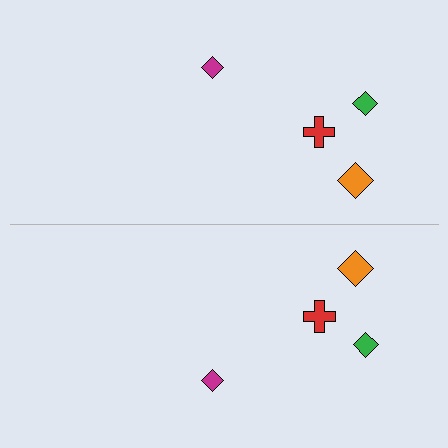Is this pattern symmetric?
Yes, this pattern has bilateral (reflection) symmetry.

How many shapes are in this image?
There are 8 shapes in this image.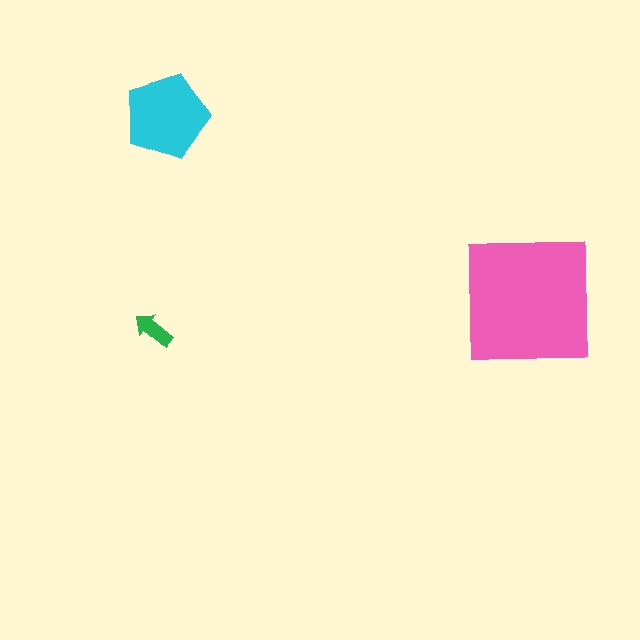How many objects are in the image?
There are 3 objects in the image.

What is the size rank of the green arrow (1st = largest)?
3rd.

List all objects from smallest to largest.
The green arrow, the cyan pentagon, the pink square.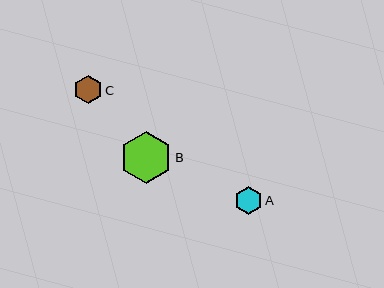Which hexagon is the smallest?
Hexagon A is the smallest with a size of approximately 28 pixels.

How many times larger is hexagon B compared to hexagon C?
Hexagon B is approximately 1.8 times the size of hexagon C.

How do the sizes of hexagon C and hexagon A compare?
Hexagon C and hexagon A are approximately the same size.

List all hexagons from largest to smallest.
From largest to smallest: B, C, A.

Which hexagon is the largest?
Hexagon B is the largest with a size of approximately 52 pixels.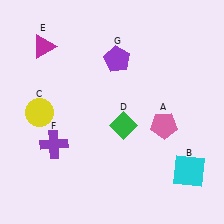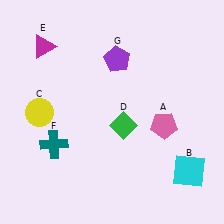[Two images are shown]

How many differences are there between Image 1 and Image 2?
There is 1 difference between the two images.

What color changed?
The cross (F) changed from purple in Image 1 to teal in Image 2.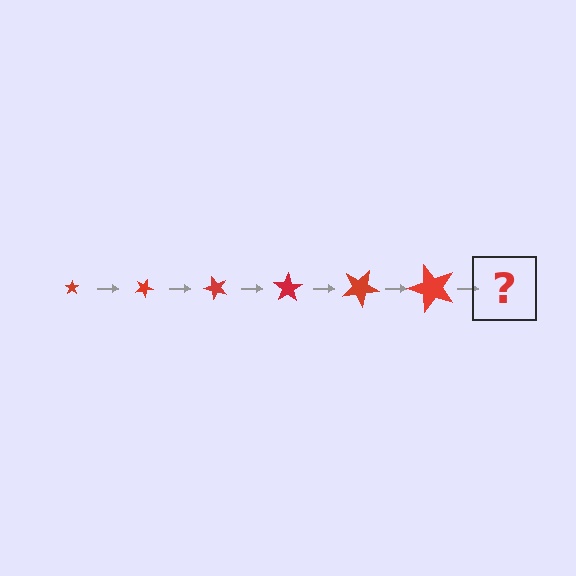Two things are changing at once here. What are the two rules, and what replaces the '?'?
The two rules are that the star grows larger each step and it rotates 25 degrees each step. The '?' should be a star, larger than the previous one and rotated 150 degrees from the start.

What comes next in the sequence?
The next element should be a star, larger than the previous one and rotated 150 degrees from the start.